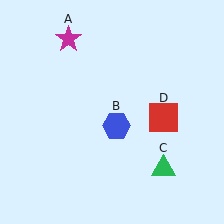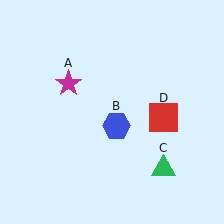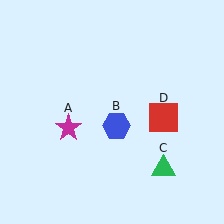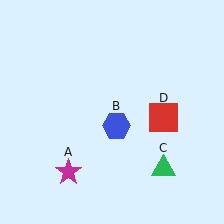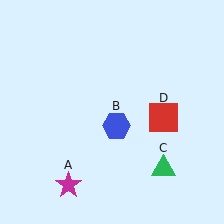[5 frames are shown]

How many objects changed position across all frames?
1 object changed position: magenta star (object A).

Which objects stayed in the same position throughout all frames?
Blue hexagon (object B) and green triangle (object C) and red square (object D) remained stationary.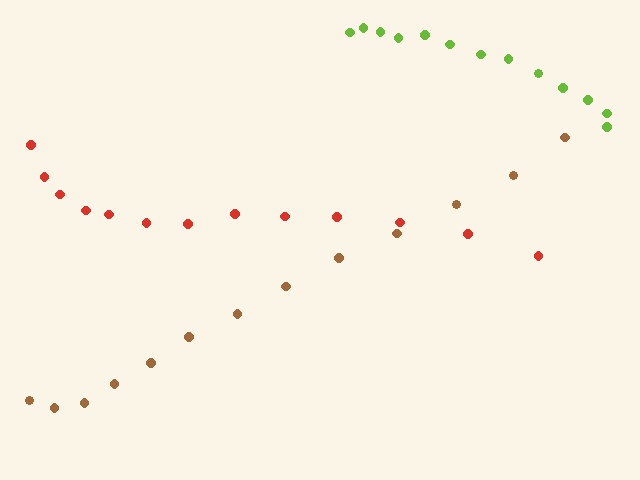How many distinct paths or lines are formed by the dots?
There are 3 distinct paths.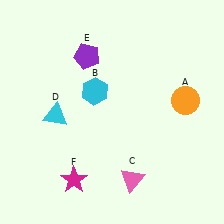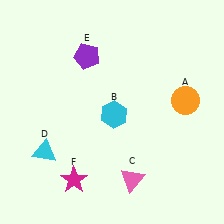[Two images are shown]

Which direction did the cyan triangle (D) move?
The cyan triangle (D) moved down.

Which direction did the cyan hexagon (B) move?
The cyan hexagon (B) moved down.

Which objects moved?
The objects that moved are: the cyan hexagon (B), the cyan triangle (D).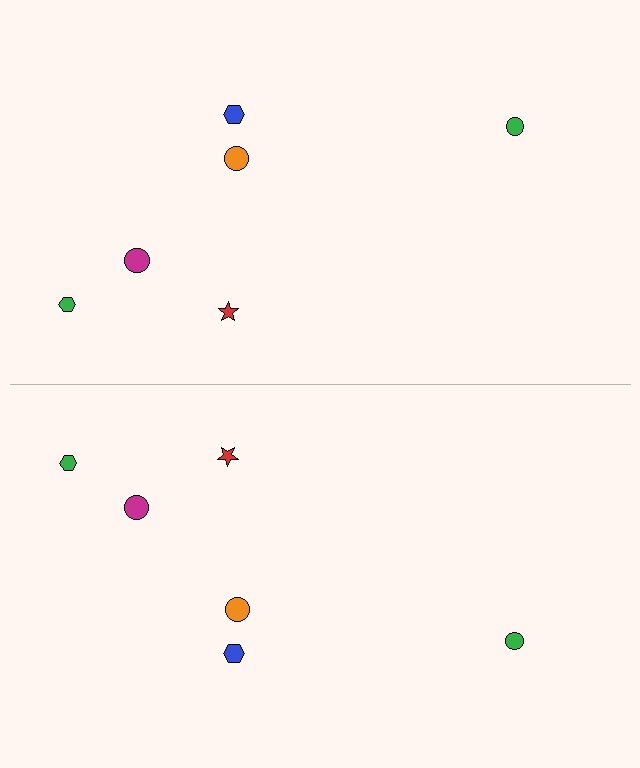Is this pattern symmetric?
Yes, this pattern has bilateral (reflection) symmetry.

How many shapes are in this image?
There are 12 shapes in this image.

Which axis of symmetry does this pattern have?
The pattern has a horizontal axis of symmetry running through the center of the image.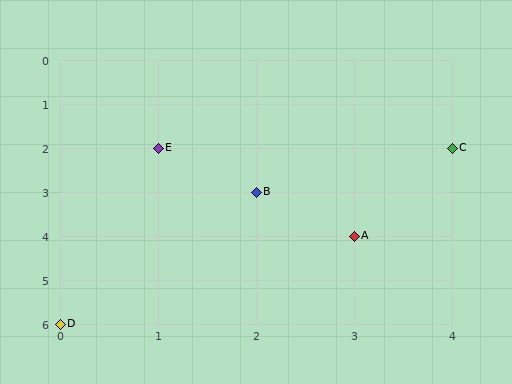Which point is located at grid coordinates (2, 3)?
Point B is at (2, 3).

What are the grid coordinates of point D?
Point D is at grid coordinates (0, 6).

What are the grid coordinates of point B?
Point B is at grid coordinates (2, 3).